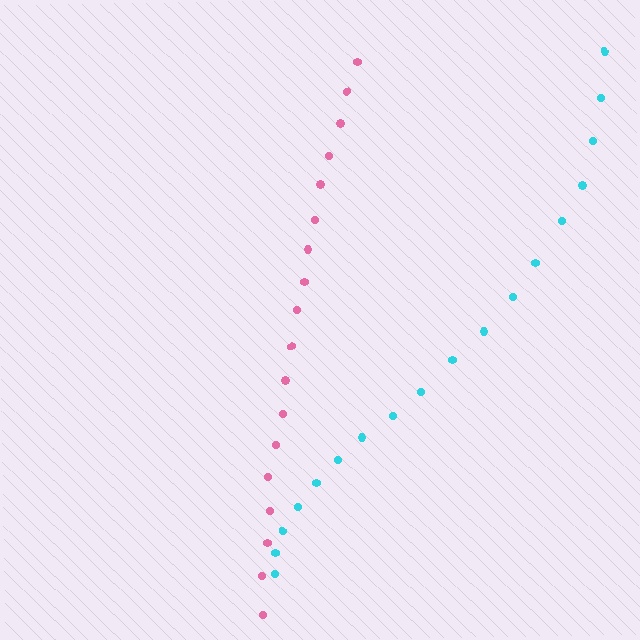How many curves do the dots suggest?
There are 2 distinct paths.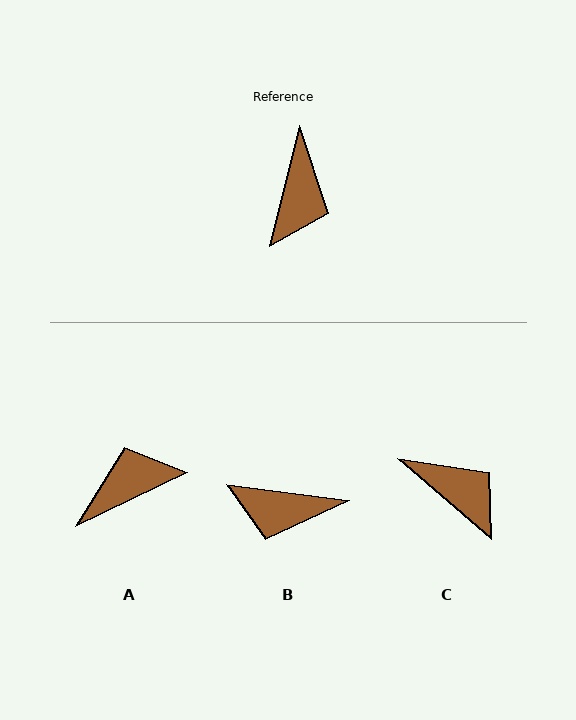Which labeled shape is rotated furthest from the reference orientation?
A, about 129 degrees away.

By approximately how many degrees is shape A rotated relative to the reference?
Approximately 129 degrees counter-clockwise.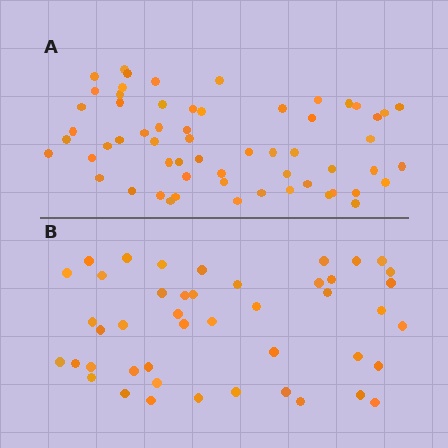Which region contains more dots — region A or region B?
Region A (the top region) has more dots.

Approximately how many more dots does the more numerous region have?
Region A has approximately 15 more dots than region B.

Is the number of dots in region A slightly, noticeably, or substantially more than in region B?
Region A has noticeably more, but not dramatically so. The ratio is roughly 1.3 to 1.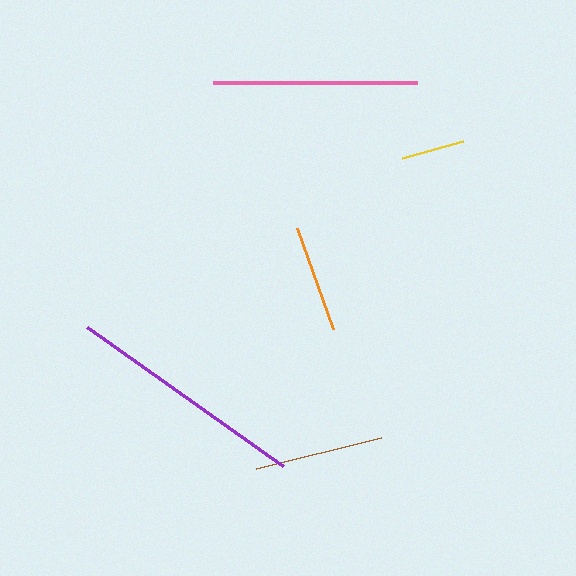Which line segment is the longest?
The purple line is the longest at approximately 240 pixels.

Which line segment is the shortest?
The yellow line is the shortest at approximately 63 pixels.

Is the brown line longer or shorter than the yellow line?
The brown line is longer than the yellow line.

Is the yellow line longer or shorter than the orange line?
The orange line is longer than the yellow line.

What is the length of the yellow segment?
The yellow segment is approximately 63 pixels long.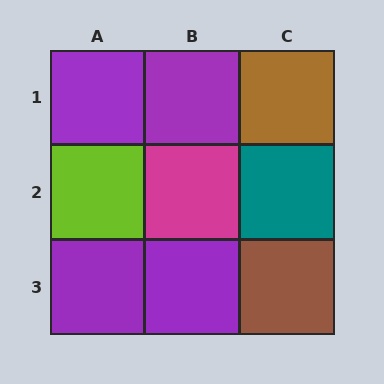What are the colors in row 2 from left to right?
Lime, magenta, teal.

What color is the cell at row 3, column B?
Purple.